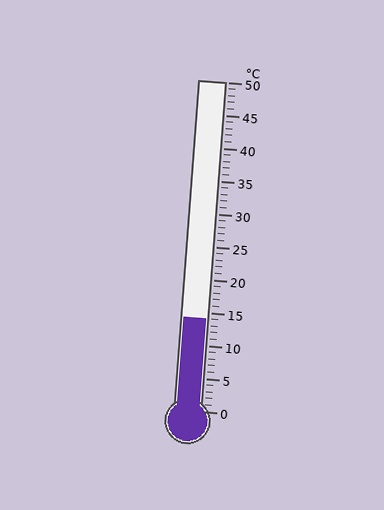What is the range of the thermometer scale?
The thermometer scale ranges from 0°C to 50°C.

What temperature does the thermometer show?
The thermometer shows approximately 14°C.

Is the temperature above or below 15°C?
The temperature is below 15°C.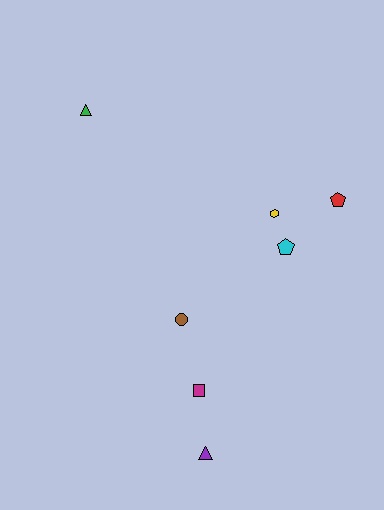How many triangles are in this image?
There are 2 triangles.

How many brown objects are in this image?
There is 1 brown object.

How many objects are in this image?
There are 7 objects.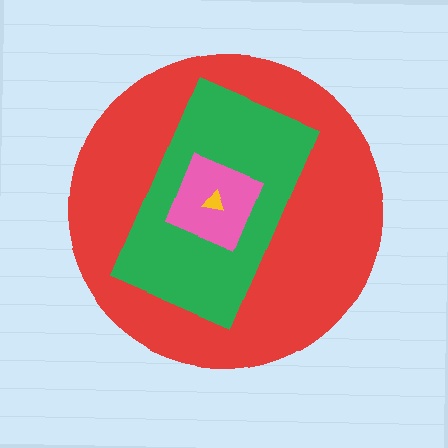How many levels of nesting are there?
4.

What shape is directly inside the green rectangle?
The pink diamond.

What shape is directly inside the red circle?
The green rectangle.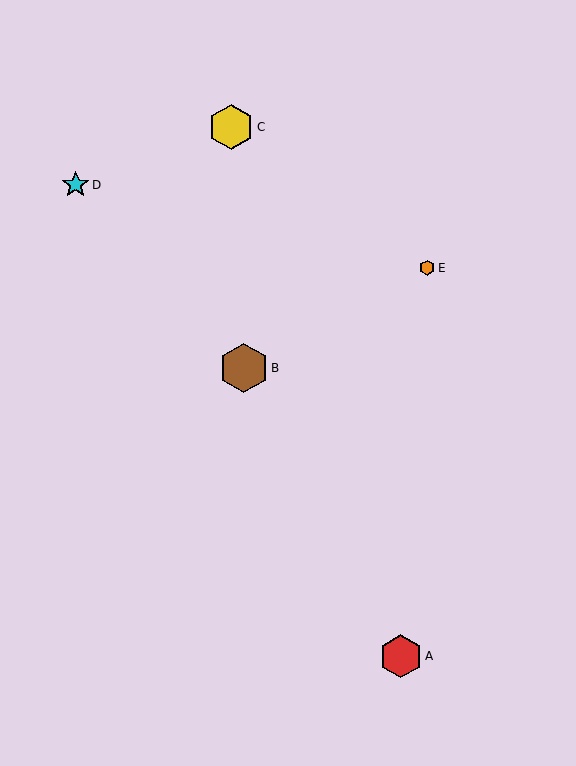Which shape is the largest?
The brown hexagon (labeled B) is the largest.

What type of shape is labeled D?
Shape D is a cyan star.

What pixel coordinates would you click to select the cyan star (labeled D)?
Click at (76, 185) to select the cyan star D.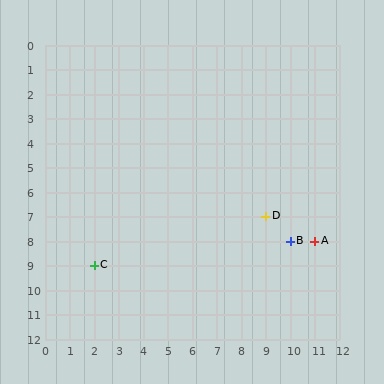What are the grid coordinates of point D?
Point D is at grid coordinates (9, 7).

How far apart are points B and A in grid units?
Points B and A are 1 column apart.